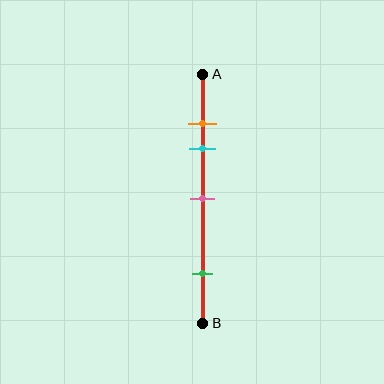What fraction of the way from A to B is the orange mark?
The orange mark is approximately 20% (0.2) of the way from A to B.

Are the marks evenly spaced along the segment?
No, the marks are not evenly spaced.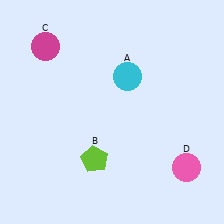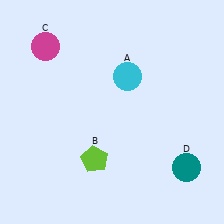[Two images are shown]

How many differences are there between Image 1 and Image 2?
There is 1 difference between the two images.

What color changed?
The circle (D) changed from pink in Image 1 to teal in Image 2.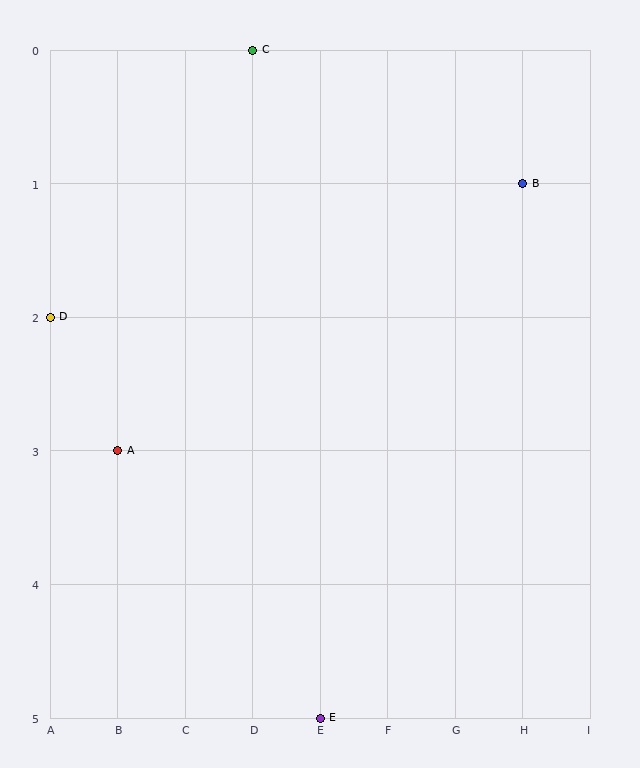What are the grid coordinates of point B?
Point B is at grid coordinates (H, 1).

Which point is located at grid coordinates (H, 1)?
Point B is at (H, 1).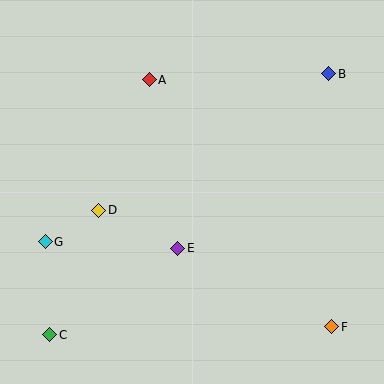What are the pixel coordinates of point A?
Point A is at (149, 80).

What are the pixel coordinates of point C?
Point C is at (50, 335).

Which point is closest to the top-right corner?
Point B is closest to the top-right corner.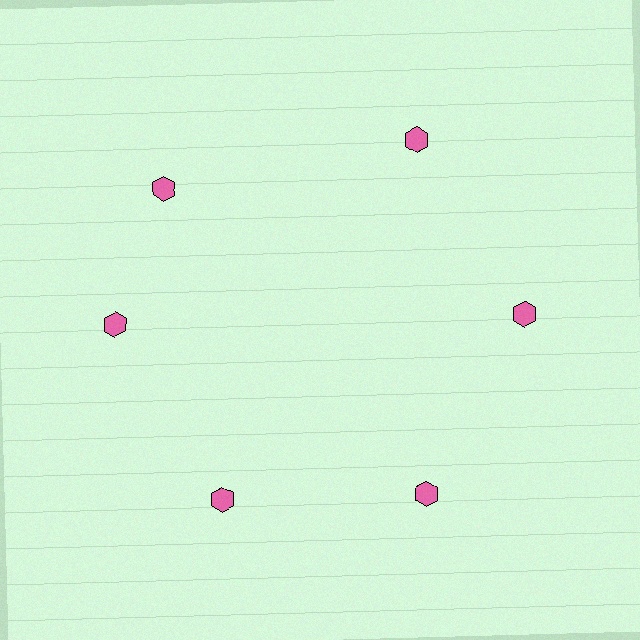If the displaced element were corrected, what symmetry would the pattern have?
It would have 6-fold rotational symmetry — the pattern would map onto itself every 60 degrees.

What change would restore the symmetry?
The symmetry would be restored by rotating it back into even spacing with its neighbors so that all 6 hexagons sit at equal angles and equal distance from the center.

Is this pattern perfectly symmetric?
No. The 6 pink hexagons are arranged in a ring, but one element near the 11 o'clock position is rotated out of alignment along the ring, breaking the 6-fold rotational symmetry.